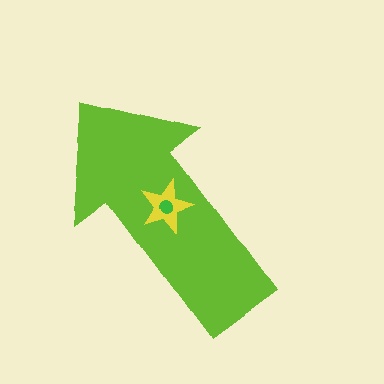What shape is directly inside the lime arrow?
The yellow star.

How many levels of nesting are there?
3.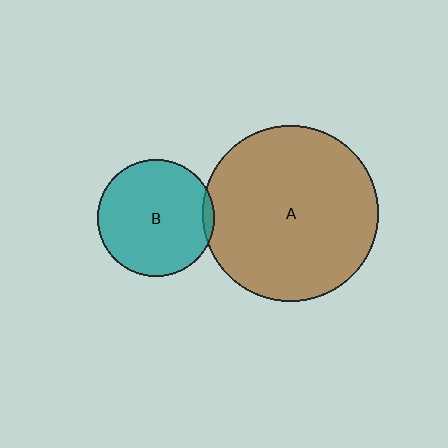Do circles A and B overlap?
Yes.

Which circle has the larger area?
Circle A (brown).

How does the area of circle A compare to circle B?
Approximately 2.3 times.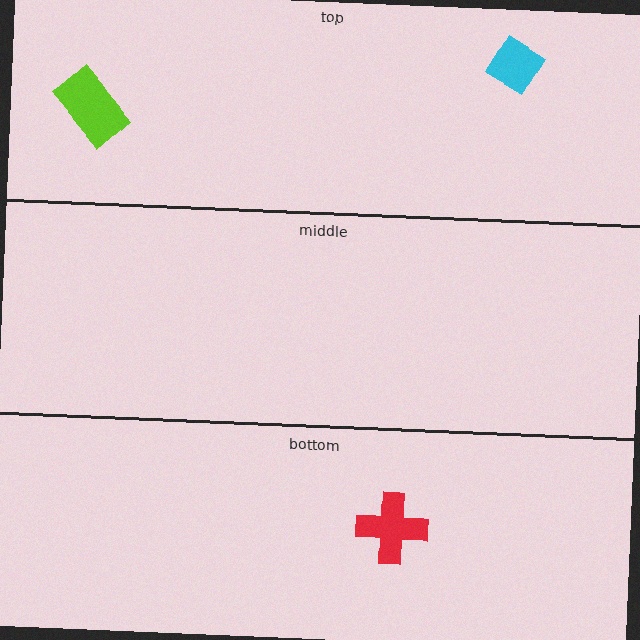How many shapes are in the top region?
2.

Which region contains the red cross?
The bottom region.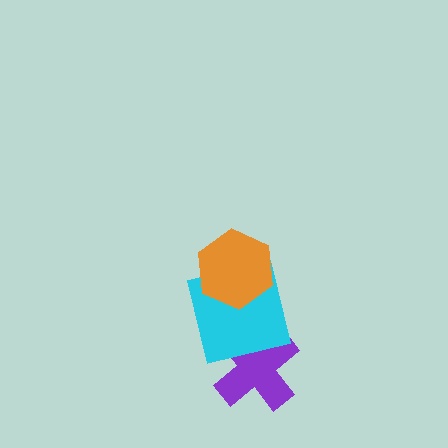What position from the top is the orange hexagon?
The orange hexagon is 1st from the top.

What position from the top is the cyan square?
The cyan square is 2nd from the top.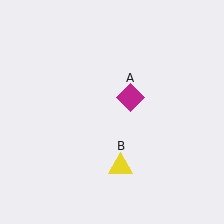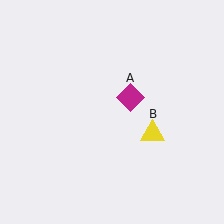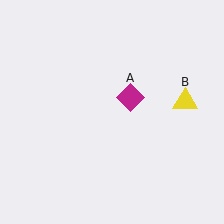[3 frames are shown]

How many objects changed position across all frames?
1 object changed position: yellow triangle (object B).